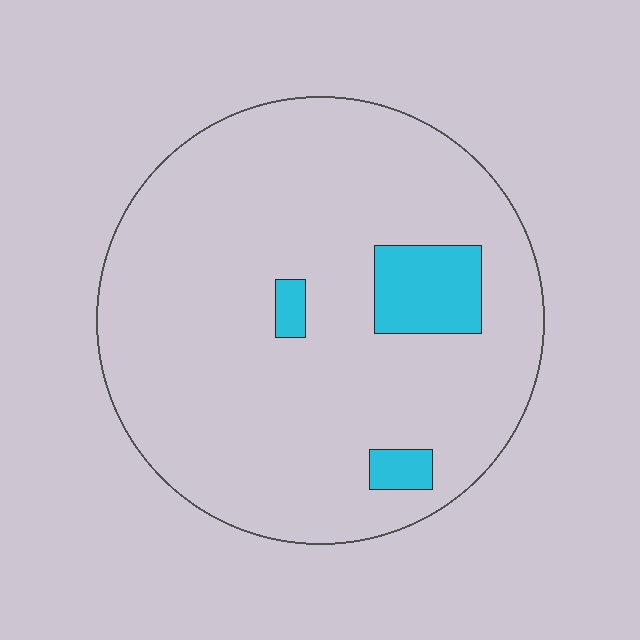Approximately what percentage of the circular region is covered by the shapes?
Approximately 10%.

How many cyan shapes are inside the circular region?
3.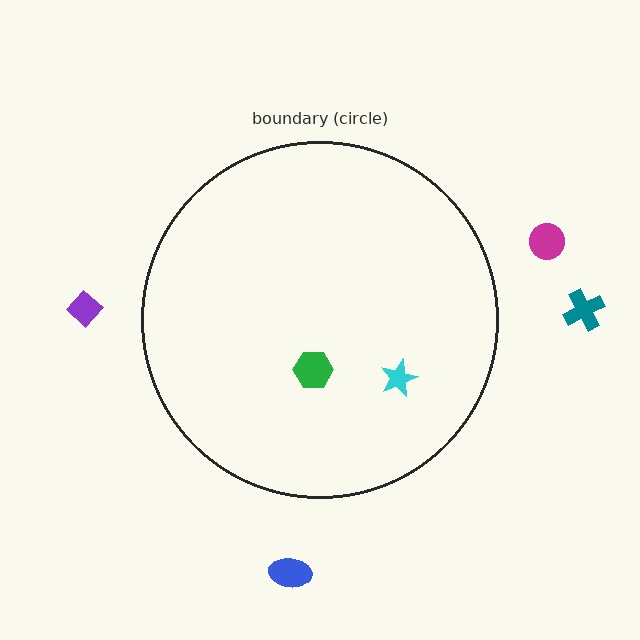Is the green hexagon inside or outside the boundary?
Inside.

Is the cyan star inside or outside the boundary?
Inside.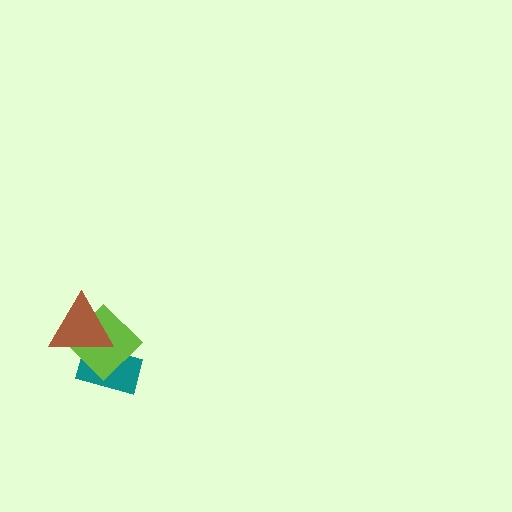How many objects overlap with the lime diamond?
2 objects overlap with the lime diamond.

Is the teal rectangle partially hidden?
Yes, it is partially covered by another shape.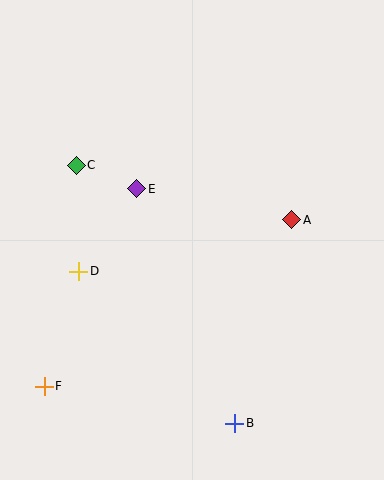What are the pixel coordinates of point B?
Point B is at (235, 423).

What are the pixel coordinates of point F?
Point F is at (44, 386).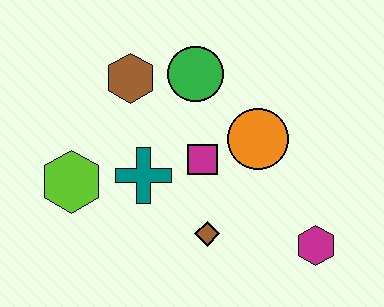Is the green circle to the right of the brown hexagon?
Yes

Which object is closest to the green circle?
The brown hexagon is closest to the green circle.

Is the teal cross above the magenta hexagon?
Yes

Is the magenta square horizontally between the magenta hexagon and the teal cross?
Yes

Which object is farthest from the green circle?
The magenta hexagon is farthest from the green circle.